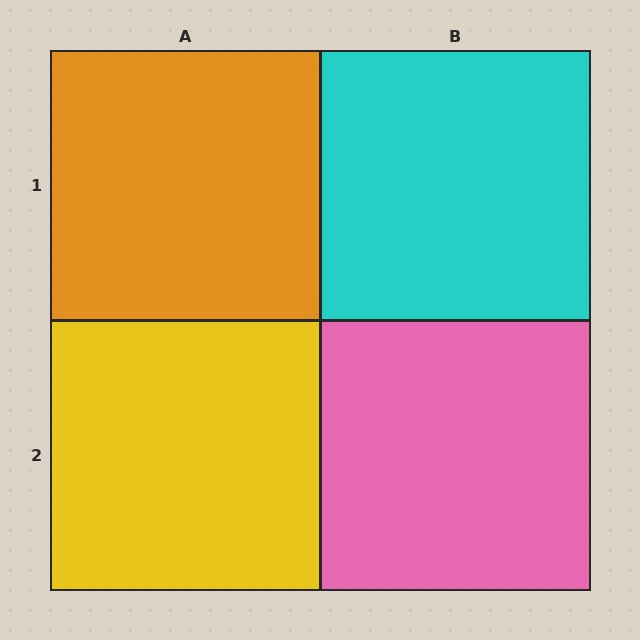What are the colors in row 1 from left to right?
Orange, cyan.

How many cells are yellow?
1 cell is yellow.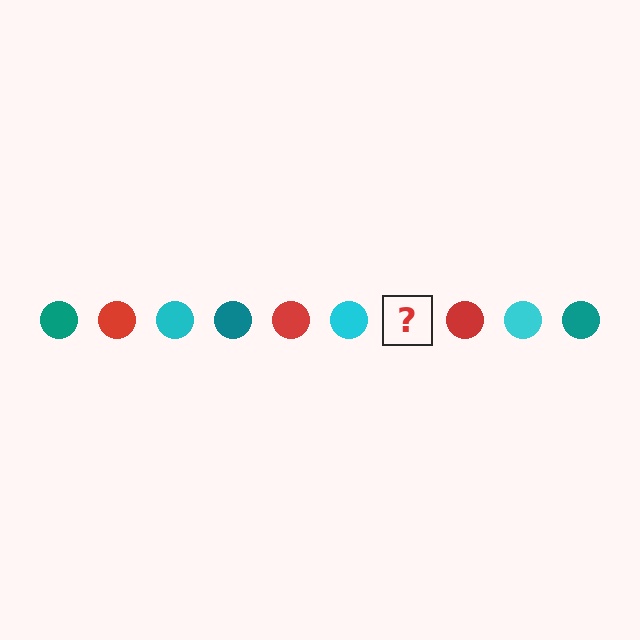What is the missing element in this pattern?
The missing element is a teal circle.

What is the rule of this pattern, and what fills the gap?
The rule is that the pattern cycles through teal, red, cyan circles. The gap should be filled with a teal circle.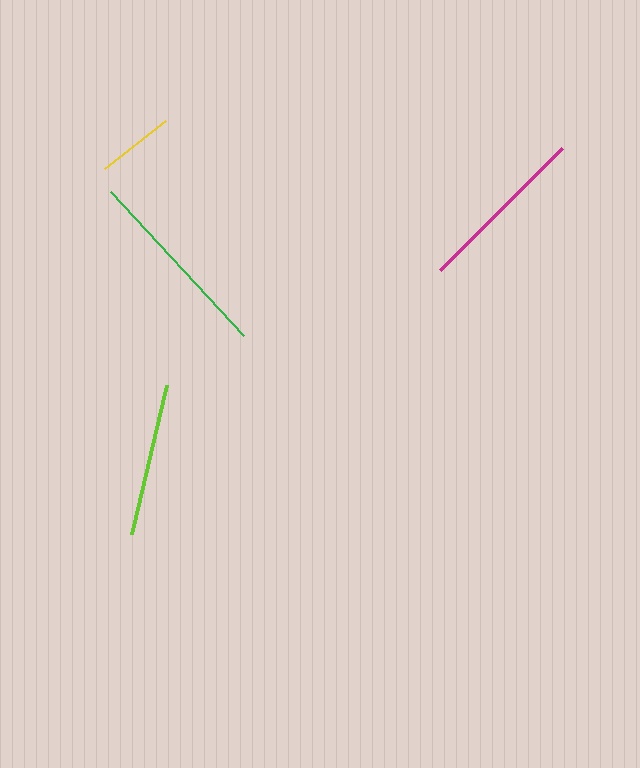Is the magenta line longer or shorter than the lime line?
The magenta line is longer than the lime line.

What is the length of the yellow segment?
The yellow segment is approximately 78 pixels long.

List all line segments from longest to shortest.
From longest to shortest: green, magenta, lime, yellow.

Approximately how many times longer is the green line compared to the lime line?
The green line is approximately 1.3 times the length of the lime line.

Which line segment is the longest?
The green line is the longest at approximately 196 pixels.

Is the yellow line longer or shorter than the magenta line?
The magenta line is longer than the yellow line.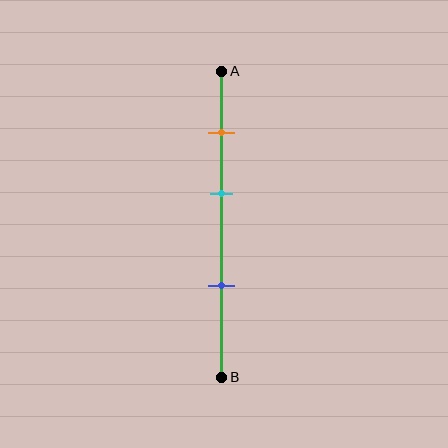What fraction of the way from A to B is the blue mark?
The blue mark is approximately 70% (0.7) of the way from A to B.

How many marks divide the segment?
There are 3 marks dividing the segment.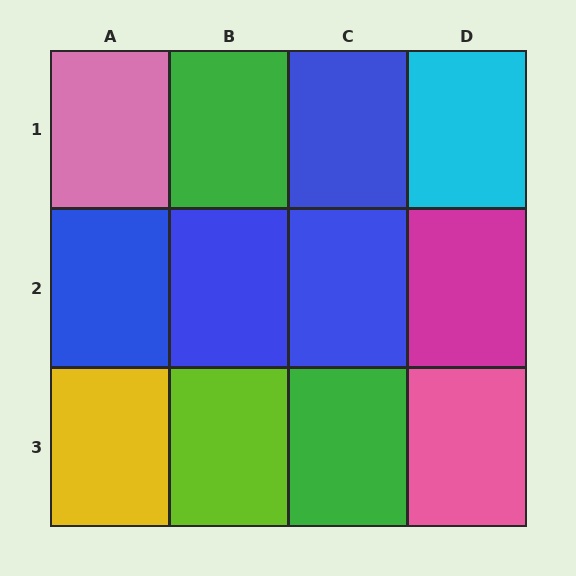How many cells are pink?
2 cells are pink.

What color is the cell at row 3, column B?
Lime.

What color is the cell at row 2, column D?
Magenta.